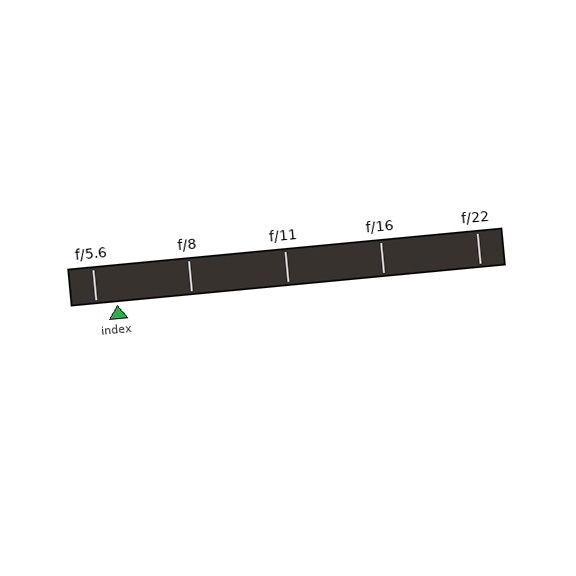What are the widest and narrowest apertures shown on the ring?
The widest aperture shown is f/5.6 and the narrowest is f/22.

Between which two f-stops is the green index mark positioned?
The index mark is between f/5.6 and f/8.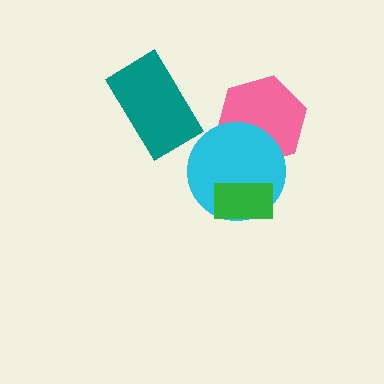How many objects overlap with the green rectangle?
1 object overlaps with the green rectangle.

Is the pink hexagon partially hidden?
Yes, it is partially covered by another shape.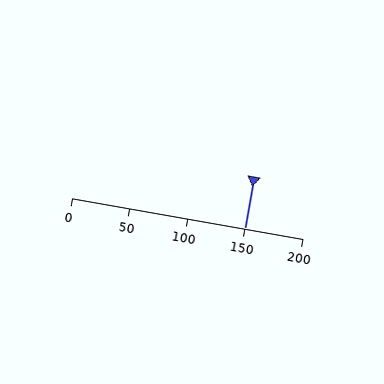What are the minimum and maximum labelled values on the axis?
The axis runs from 0 to 200.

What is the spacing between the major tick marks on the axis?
The major ticks are spaced 50 apart.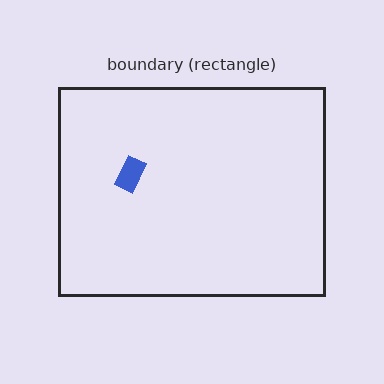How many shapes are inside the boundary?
1 inside, 0 outside.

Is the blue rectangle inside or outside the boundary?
Inside.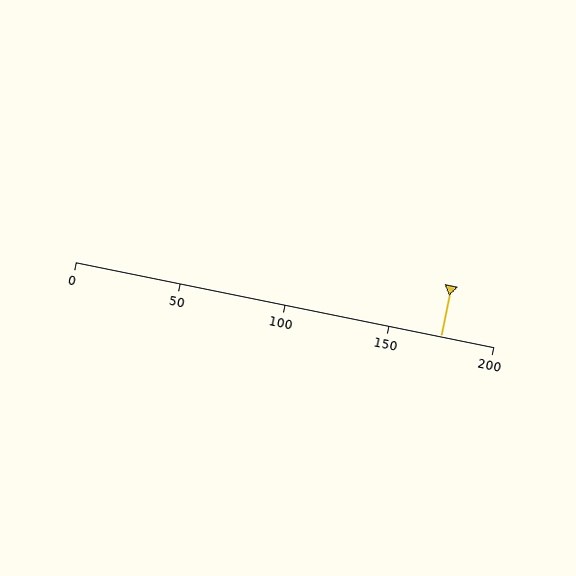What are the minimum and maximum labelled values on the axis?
The axis runs from 0 to 200.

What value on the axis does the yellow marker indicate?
The marker indicates approximately 175.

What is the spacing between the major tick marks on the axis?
The major ticks are spaced 50 apart.